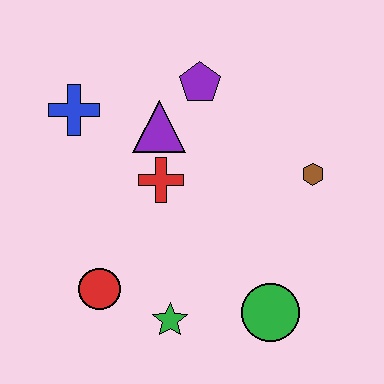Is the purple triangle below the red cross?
No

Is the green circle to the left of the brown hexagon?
Yes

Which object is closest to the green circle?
The green star is closest to the green circle.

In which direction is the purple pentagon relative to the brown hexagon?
The purple pentagon is to the left of the brown hexagon.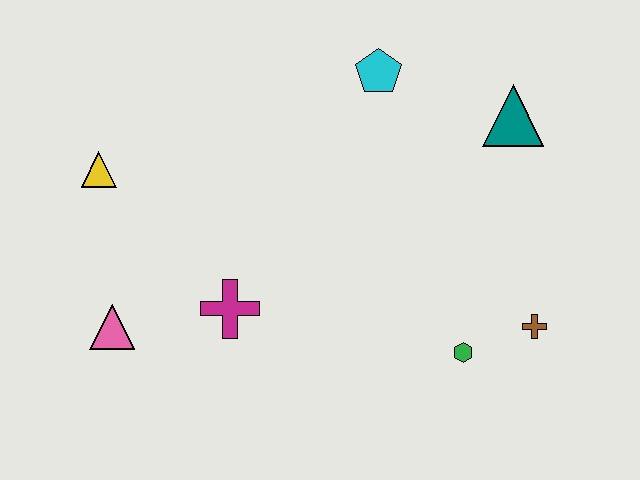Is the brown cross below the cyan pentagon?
Yes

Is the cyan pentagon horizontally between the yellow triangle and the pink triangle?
No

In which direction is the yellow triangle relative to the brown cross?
The yellow triangle is to the left of the brown cross.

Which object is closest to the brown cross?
The green hexagon is closest to the brown cross.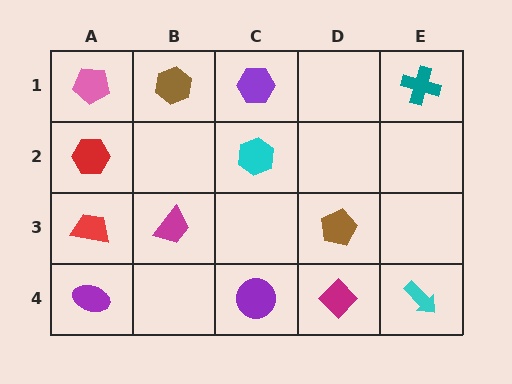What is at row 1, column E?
A teal cross.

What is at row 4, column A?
A purple ellipse.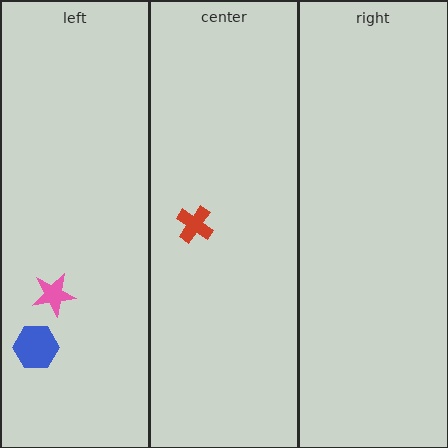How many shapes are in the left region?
2.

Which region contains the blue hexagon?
The left region.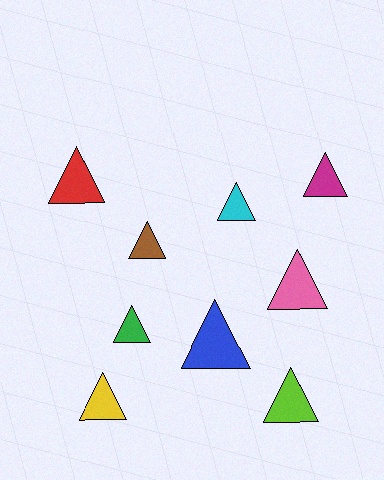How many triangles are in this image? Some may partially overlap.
There are 9 triangles.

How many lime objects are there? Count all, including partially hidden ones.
There is 1 lime object.